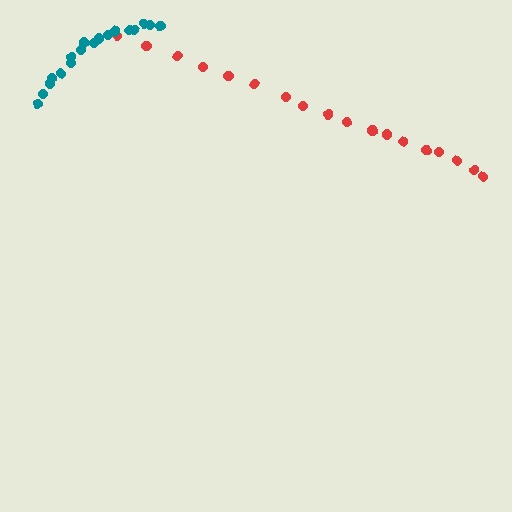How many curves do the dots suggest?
There are 2 distinct paths.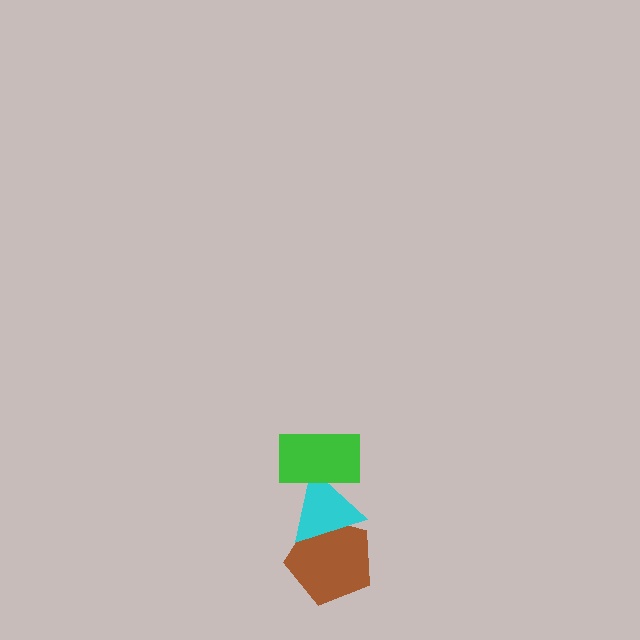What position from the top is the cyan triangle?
The cyan triangle is 2nd from the top.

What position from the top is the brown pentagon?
The brown pentagon is 3rd from the top.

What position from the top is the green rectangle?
The green rectangle is 1st from the top.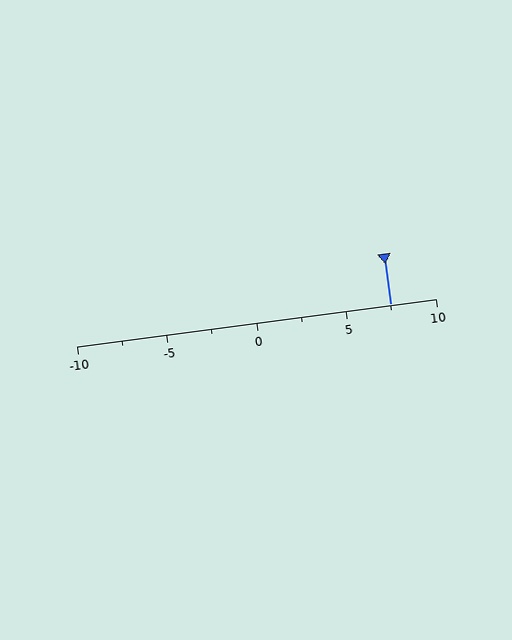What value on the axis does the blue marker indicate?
The marker indicates approximately 7.5.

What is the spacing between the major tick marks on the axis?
The major ticks are spaced 5 apart.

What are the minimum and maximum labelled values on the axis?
The axis runs from -10 to 10.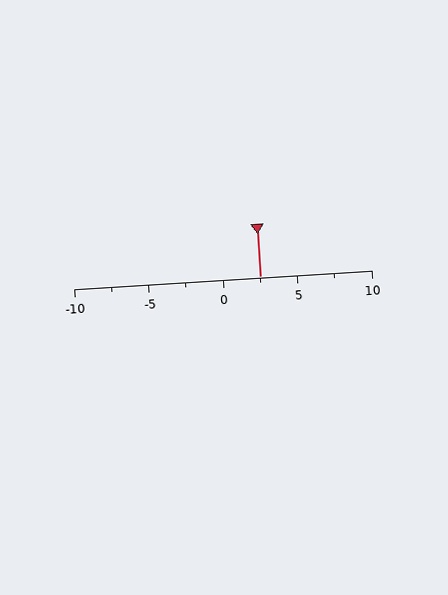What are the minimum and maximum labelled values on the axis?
The axis runs from -10 to 10.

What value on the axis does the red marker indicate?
The marker indicates approximately 2.5.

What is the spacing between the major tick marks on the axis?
The major ticks are spaced 5 apart.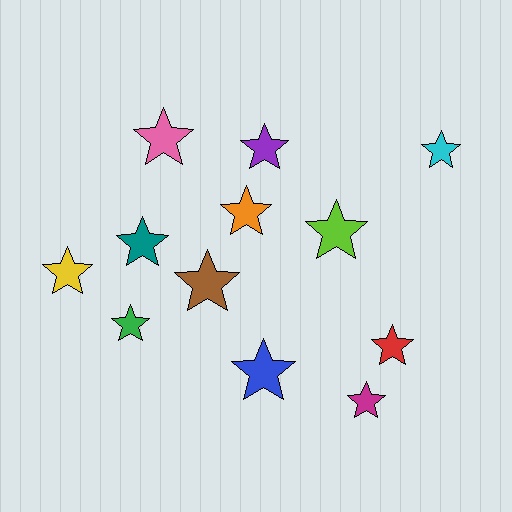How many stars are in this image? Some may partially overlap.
There are 12 stars.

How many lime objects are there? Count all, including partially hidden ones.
There is 1 lime object.